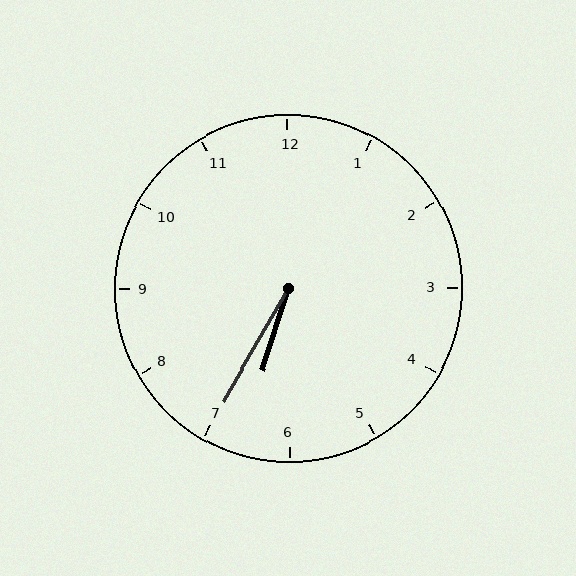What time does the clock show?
6:35.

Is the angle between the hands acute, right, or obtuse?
It is acute.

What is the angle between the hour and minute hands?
Approximately 12 degrees.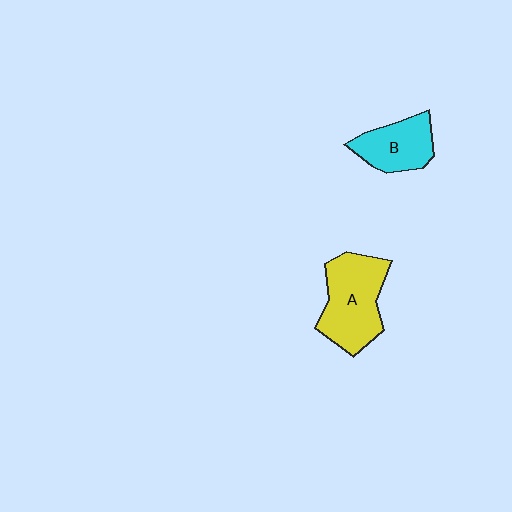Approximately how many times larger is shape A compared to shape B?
Approximately 1.5 times.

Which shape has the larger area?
Shape A (yellow).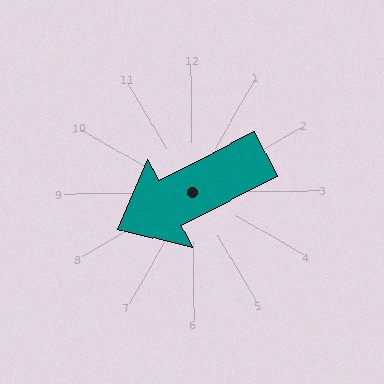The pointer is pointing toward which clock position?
Roughly 8 o'clock.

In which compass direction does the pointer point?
Southwest.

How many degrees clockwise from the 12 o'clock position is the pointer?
Approximately 244 degrees.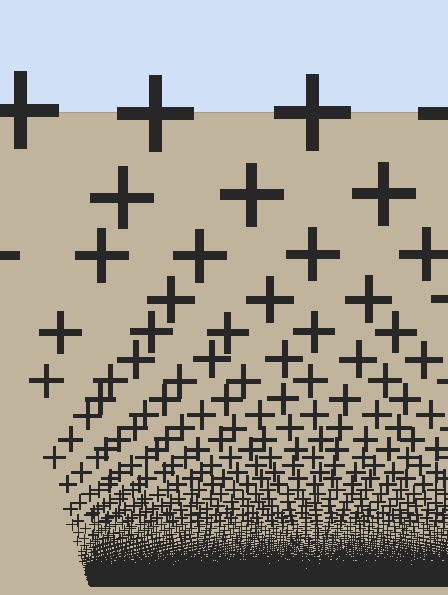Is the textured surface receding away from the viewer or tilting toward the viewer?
The surface appears to tilt toward the viewer. Texture elements get larger and sparser toward the top.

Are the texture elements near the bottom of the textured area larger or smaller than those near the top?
Smaller. The gradient is inverted — elements near the bottom are smaller and denser.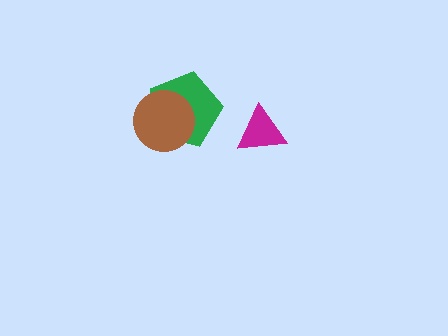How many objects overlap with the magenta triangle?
0 objects overlap with the magenta triangle.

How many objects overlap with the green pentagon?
1 object overlaps with the green pentagon.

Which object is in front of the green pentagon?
The brown circle is in front of the green pentagon.